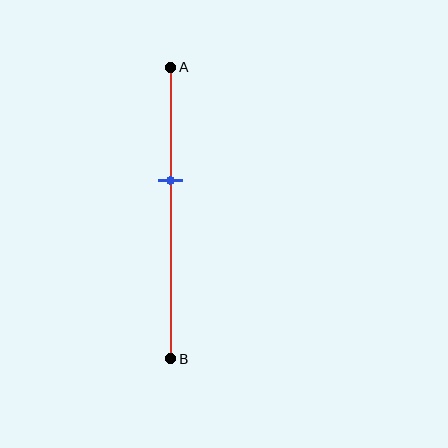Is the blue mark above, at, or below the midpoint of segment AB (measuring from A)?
The blue mark is above the midpoint of segment AB.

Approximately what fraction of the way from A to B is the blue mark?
The blue mark is approximately 40% of the way from A to B.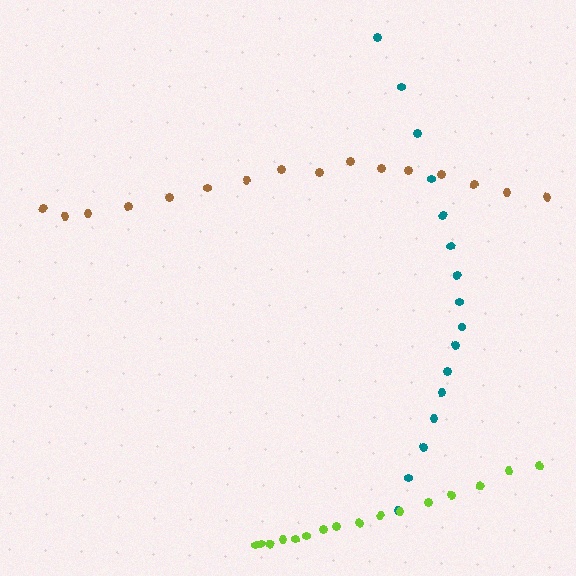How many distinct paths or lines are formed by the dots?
There are 3 distinct paths.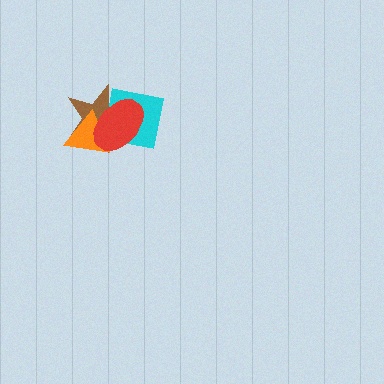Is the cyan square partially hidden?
Yes, it is partially covered by another shape.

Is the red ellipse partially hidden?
No, no other shape covers it.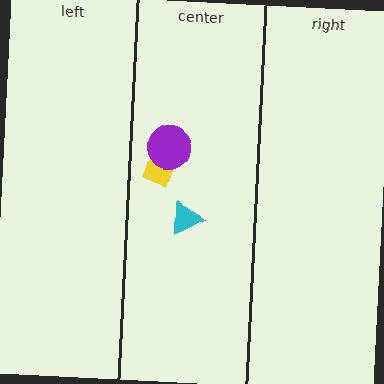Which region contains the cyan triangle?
The center region.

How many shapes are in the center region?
3.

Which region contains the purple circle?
The center region.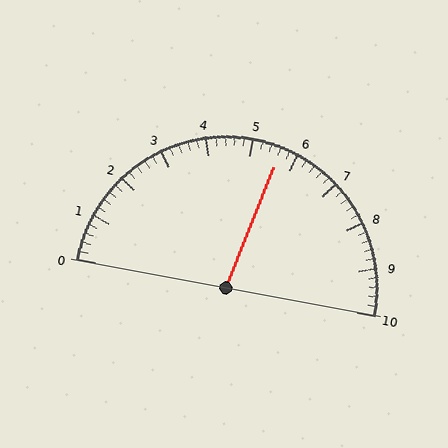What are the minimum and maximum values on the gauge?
The gauge ranges from 0 to 10.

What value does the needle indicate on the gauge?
The needle indicates approximately 5.6.